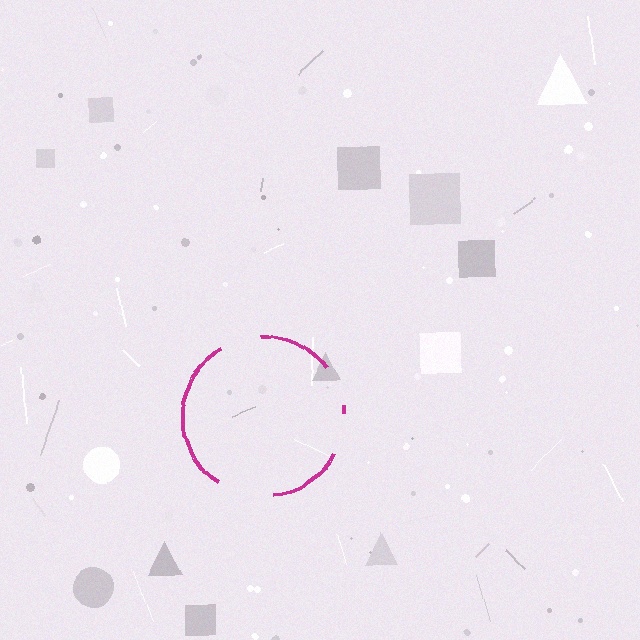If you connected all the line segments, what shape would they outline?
They would outline a circle.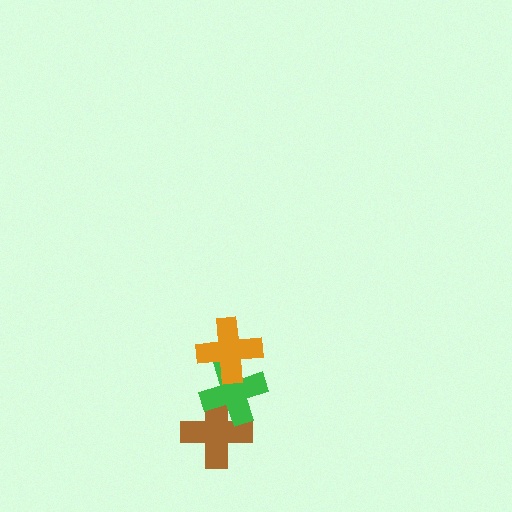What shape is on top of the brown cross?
The green cross is on top of the brown cross.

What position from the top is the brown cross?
The brown cross is 3rd from the top.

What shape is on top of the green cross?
The orange cross is on top of the green cross.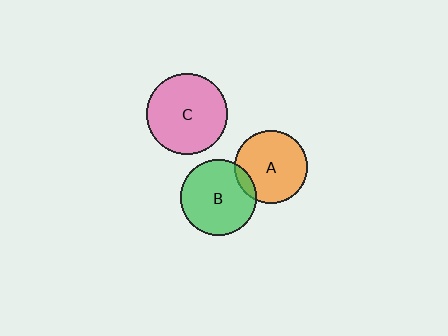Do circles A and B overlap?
Yes.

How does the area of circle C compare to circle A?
Approximately 1.2 times.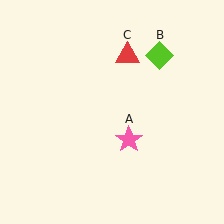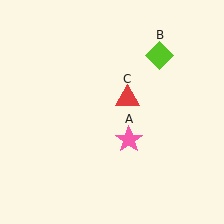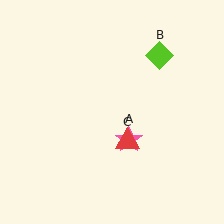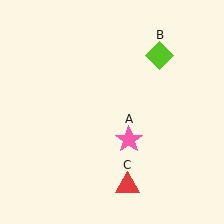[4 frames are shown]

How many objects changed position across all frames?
1 object changed position: red triangle (object C).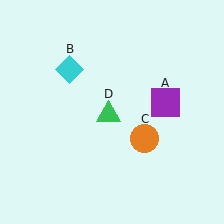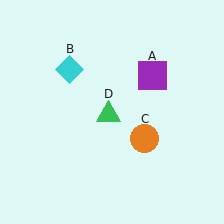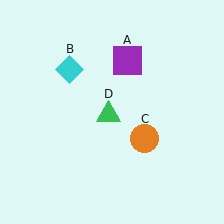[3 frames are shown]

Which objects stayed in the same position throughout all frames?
Cyan diamond (object B) and orange circle (object C) and green triangle (object D) remained stationary.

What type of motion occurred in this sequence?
The purple square (object A) rotated counterclockwise around the center of the scene.